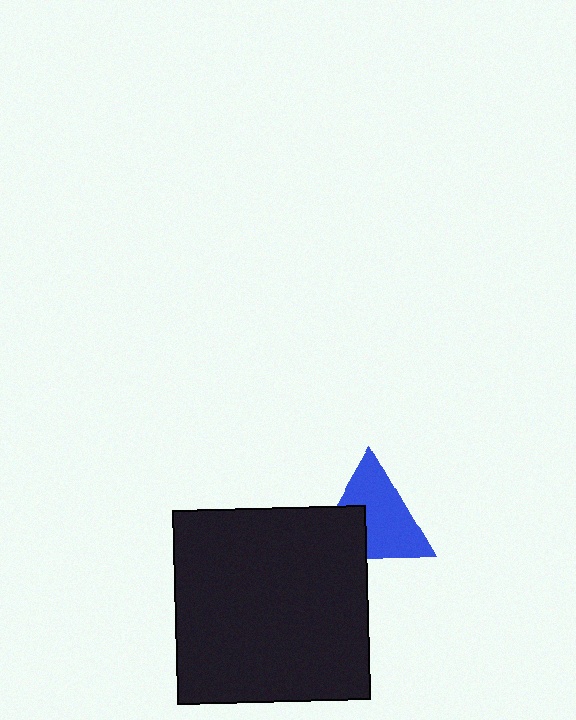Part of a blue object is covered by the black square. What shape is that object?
It is a triangle.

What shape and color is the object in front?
The object in front is a black square.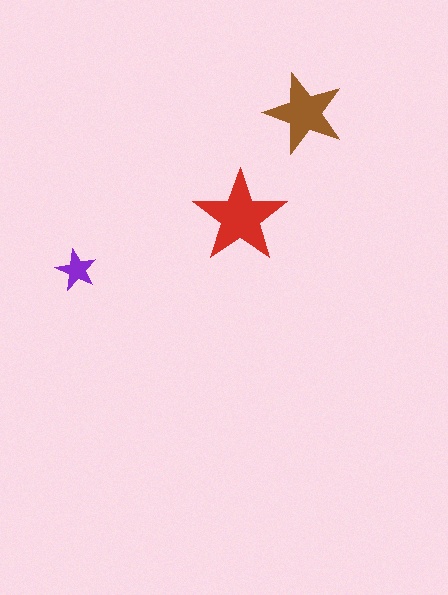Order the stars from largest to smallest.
the red one, the brown one, the purple one.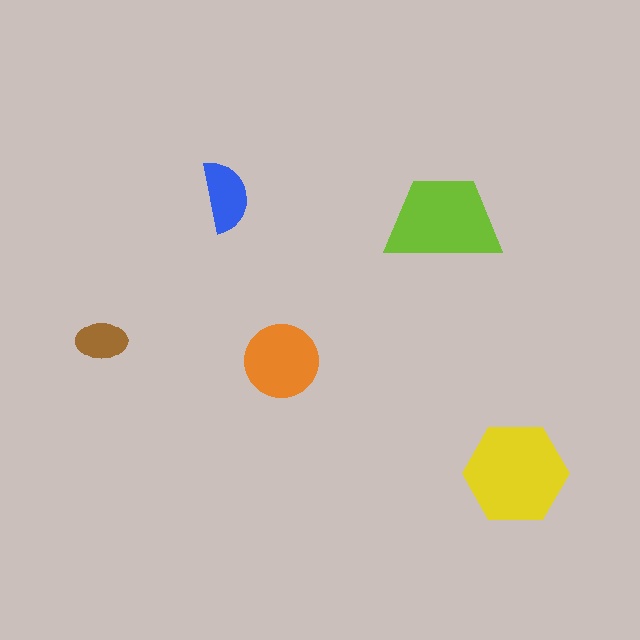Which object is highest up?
The blue semicircle is topmost.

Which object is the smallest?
The brown ellipse.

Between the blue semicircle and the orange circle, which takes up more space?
The orange circle.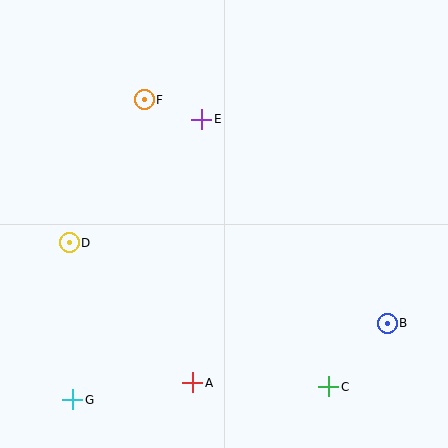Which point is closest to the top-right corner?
Point E is closest to the top-right corner.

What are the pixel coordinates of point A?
Point A is at (193, 383).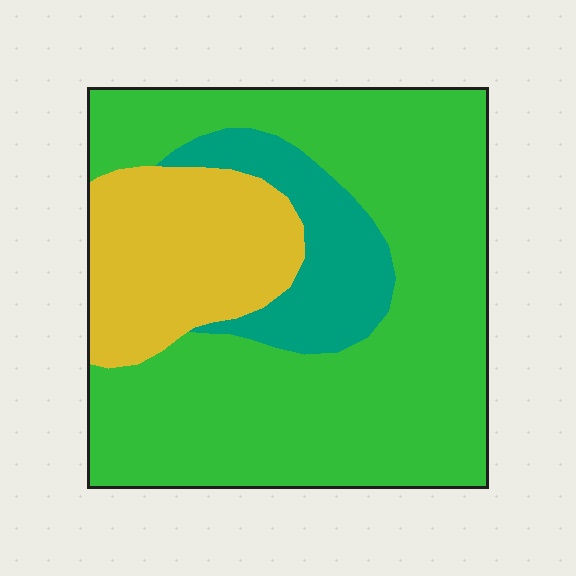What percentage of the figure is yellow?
Yellow covers about 20% of the figure.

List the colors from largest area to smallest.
From largest to smallest: green, yellow, teal.